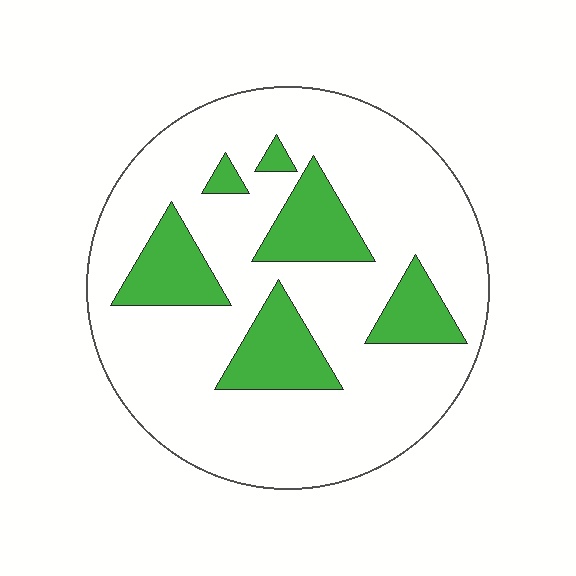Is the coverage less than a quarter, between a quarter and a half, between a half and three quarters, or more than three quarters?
Less than a quarter.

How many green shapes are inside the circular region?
6.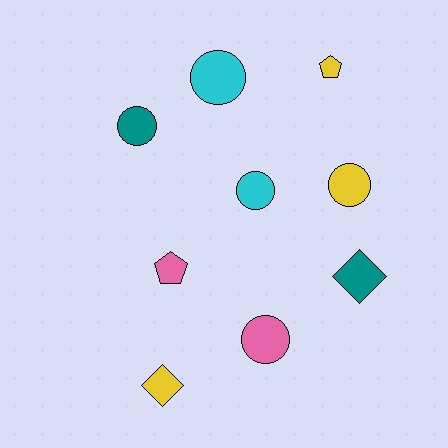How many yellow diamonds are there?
There is 1 yellow diamond.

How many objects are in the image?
There are 9 objects.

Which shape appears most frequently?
Circle, with 5 objects.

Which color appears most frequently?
Yellow, with 3 objects.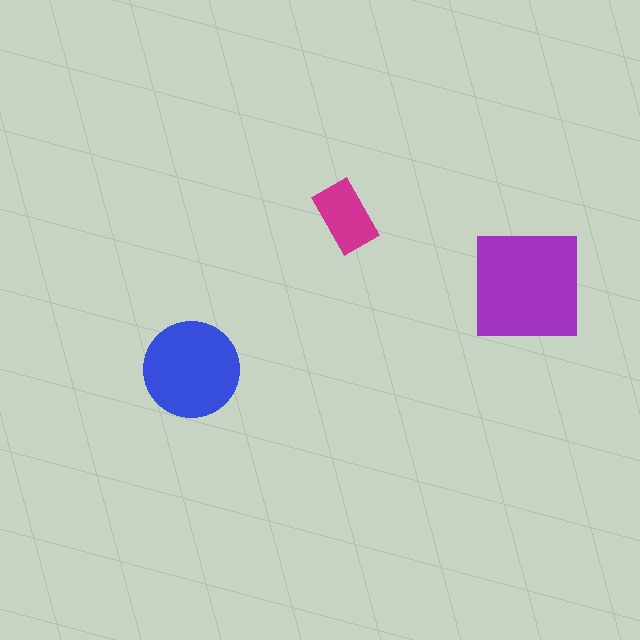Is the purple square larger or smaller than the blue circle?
Larger.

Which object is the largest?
The purple square.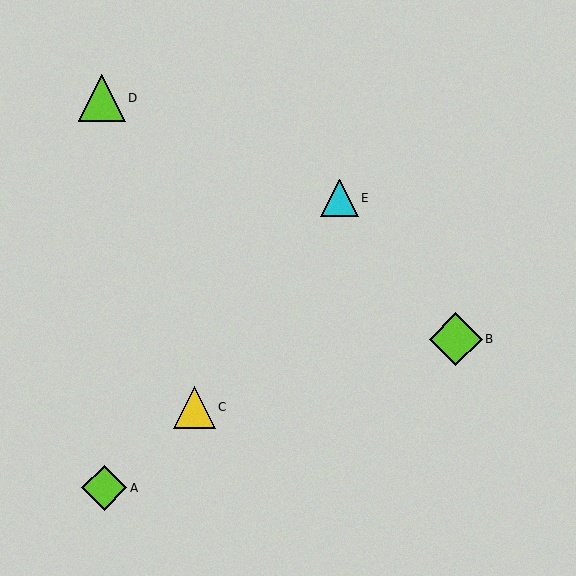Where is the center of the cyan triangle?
The center of the cyan triangle is at (339, 198).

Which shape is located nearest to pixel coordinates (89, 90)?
The lime triangle (labeled D) at (102, 98) is nearest to that location.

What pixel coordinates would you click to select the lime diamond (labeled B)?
Click at (456, 339) to select the lime diamond B.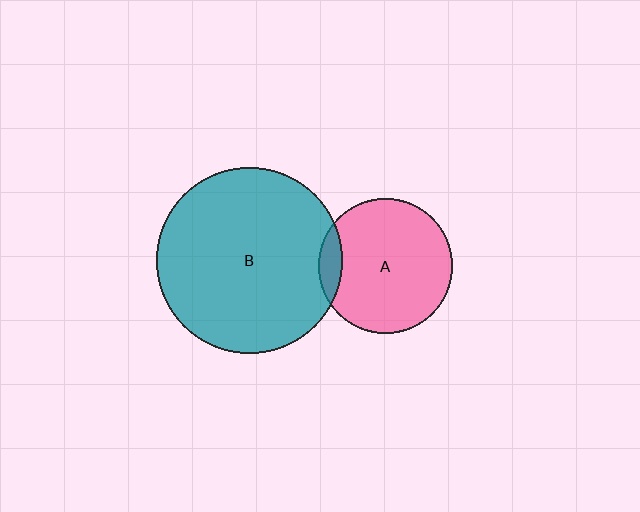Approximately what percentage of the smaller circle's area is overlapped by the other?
Approximately 10%.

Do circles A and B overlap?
Yes.